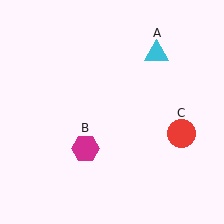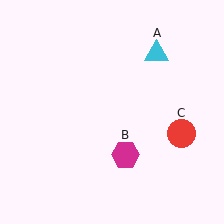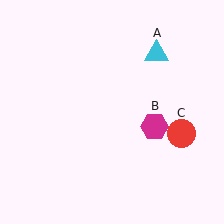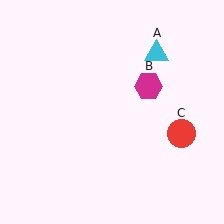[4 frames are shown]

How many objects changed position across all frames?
1 object changed position: magenta hexagon (object B).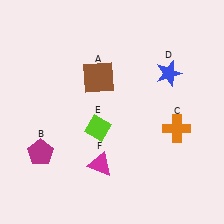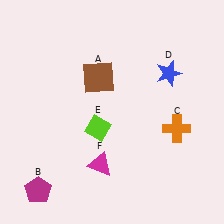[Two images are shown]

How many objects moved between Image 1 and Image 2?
1 object moved between the two images.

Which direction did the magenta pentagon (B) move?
The magenta pentagon (B) moved down.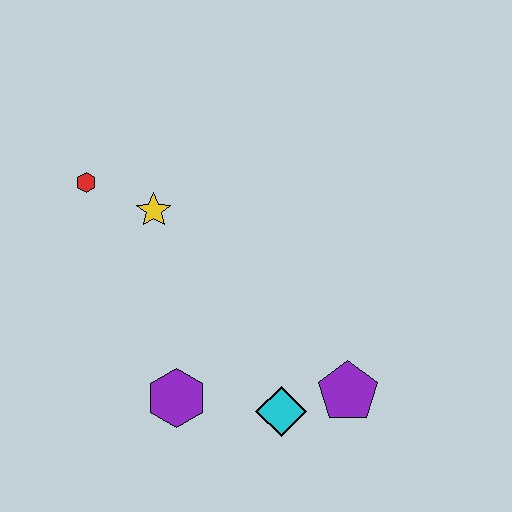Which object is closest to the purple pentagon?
The cyan diamond is closest to the purple pentagon.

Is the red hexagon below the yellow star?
No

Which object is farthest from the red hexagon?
The purple pentagon is farthest from the red hexagon.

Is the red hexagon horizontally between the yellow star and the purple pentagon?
No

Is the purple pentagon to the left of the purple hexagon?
No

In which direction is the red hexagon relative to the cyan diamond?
The red hexagon is above the cyan diamond.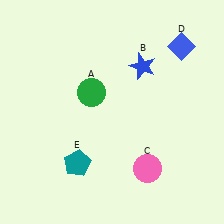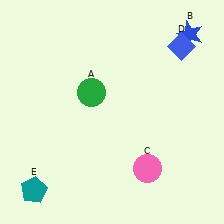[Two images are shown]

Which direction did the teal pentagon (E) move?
The teal pentagon (E) moved left.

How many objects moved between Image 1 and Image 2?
2 objects moved between the two images.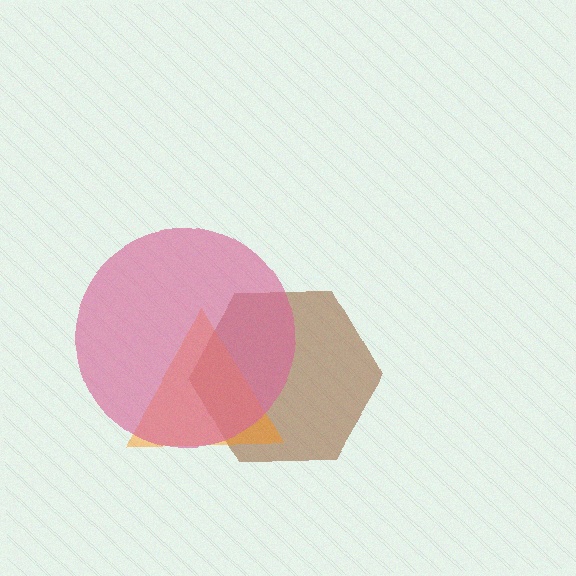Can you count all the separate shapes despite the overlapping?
Yes, there are 3 separate shapes.